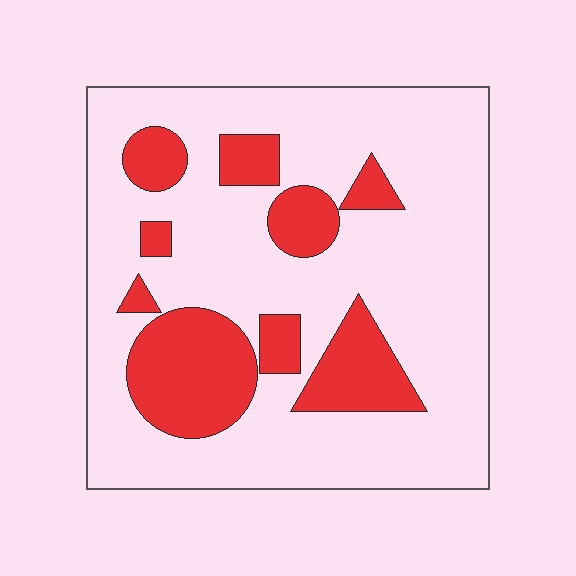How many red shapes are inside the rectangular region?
9.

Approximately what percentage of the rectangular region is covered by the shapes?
Approximately 25%.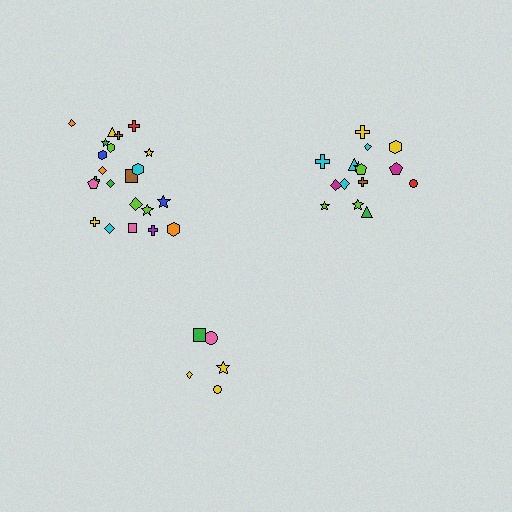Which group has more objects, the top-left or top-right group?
The top-left group.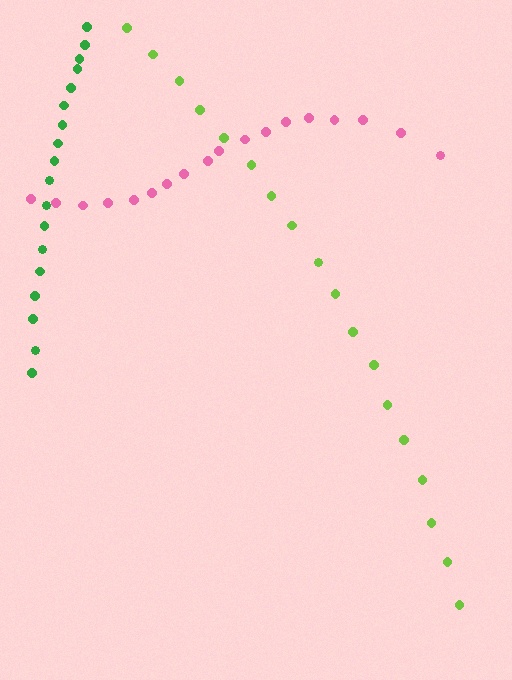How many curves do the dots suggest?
There are 3 distinct paths.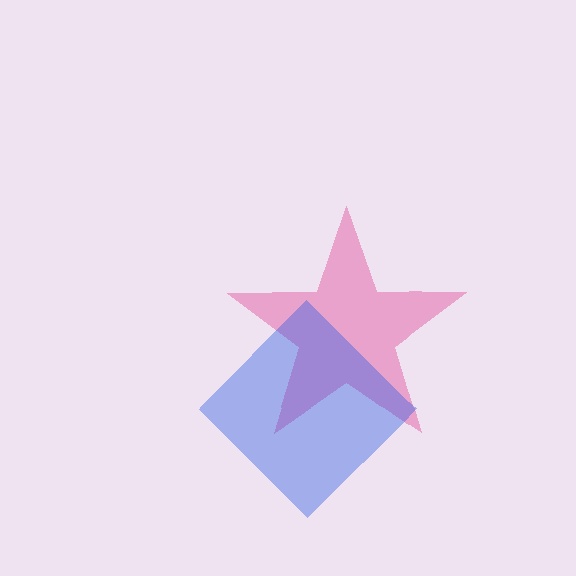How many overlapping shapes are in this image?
There are 2 overlapping shapes in the image.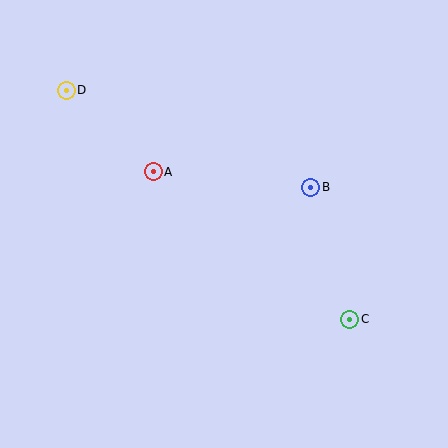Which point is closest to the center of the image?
Point A at (153, 172) is closest to the center.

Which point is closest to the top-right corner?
Point B is closest to the top-right corner.